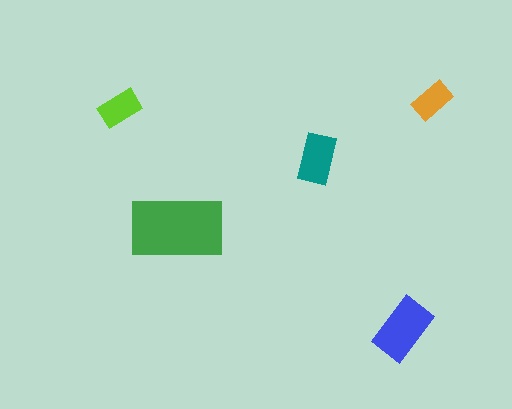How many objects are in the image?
There are 5 objects in the image.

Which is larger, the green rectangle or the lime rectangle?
The green one.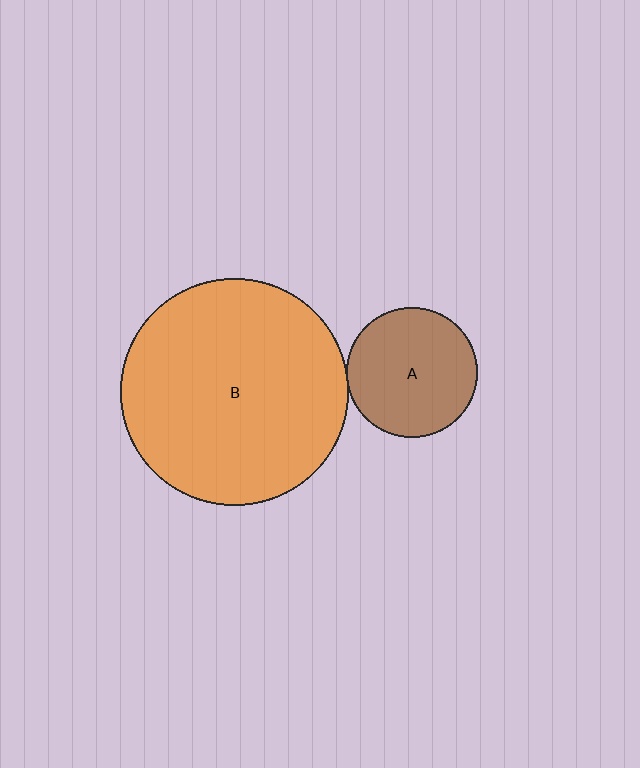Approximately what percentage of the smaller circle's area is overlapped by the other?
Approximately 5%.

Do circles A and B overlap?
Yes.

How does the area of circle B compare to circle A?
Approximately 3.1 times.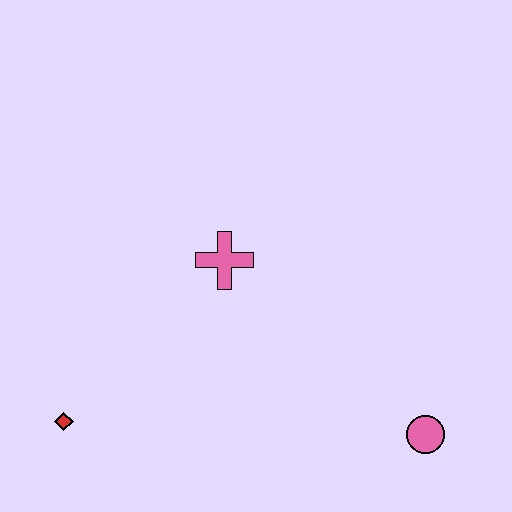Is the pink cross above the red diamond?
Yes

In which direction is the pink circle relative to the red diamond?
The pink circle is to the right of the red diamond.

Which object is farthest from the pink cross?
The pink circle is farthest from the pink cross.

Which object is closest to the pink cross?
The red diamond is closest to the pink cross.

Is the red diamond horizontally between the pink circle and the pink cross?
No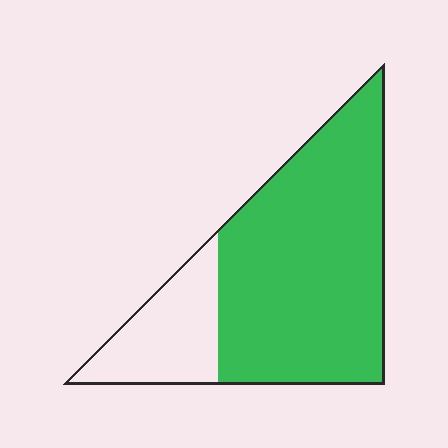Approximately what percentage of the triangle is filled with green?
Approximately 75%.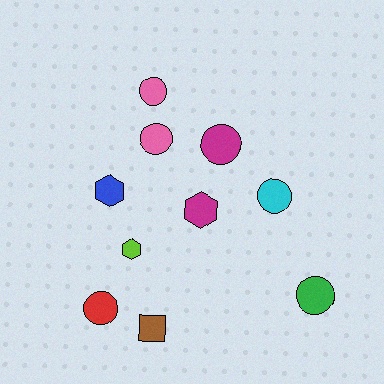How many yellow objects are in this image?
There are no yellow objects.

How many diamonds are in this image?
There are no diamonds.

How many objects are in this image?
There are 10 objects.